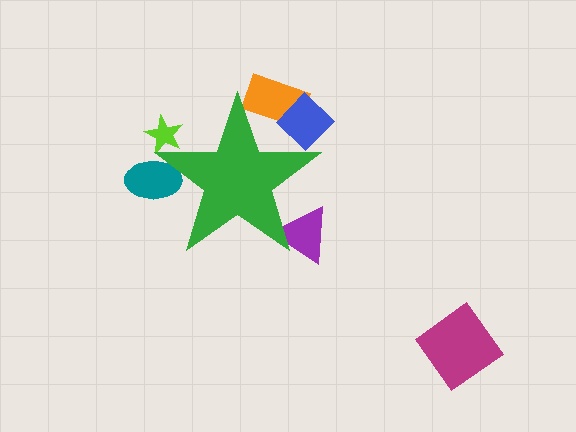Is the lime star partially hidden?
Yes, the lime star is partially hidden behind the green star.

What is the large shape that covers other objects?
A green star.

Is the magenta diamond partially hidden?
No, the magenta diamond is fully visible.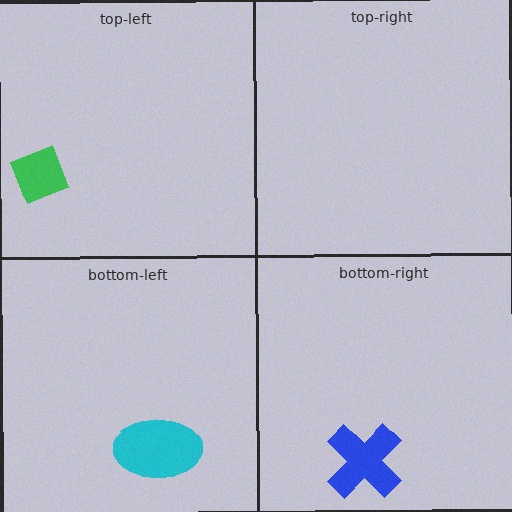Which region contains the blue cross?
The bottom-right region.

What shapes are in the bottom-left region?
The cyan ellipse.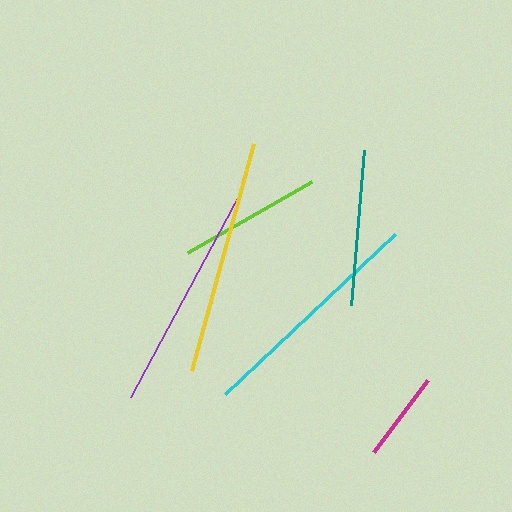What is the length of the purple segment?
The purple segment is approximately 235 pixels long.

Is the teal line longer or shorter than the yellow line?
The yellow line is longer than the teal line.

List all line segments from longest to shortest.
From longest to shortest: yellow, purple, cyan, teal, lime, magenta.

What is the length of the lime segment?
The lime segment is approximately 143 pixels long.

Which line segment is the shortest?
The magenta line is the shortest at approximately 89 pixels.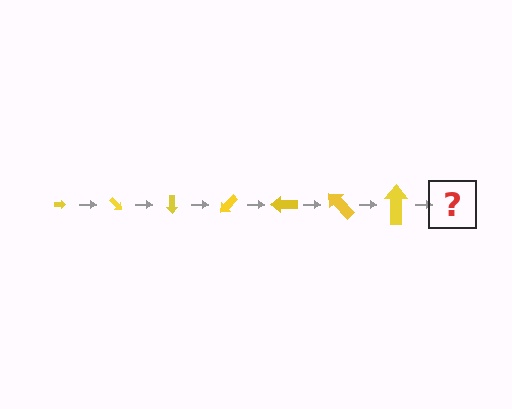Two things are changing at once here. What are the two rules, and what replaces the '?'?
The two rules are that the arrow grows larger each step and it rotates 45 degrees each step. The '?' should be an arrow, larger than the previous one and rotated 315 degrees from the start.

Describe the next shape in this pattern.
It should be an arrow, larger than the previous one and rotated 315 degrees from the start.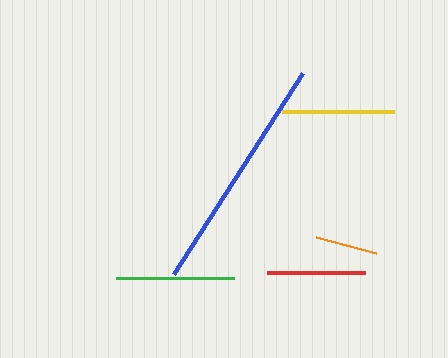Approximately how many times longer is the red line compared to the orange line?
The red line is approximately 1.6 times the length of the orange line.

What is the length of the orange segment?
The orange segment is approximately 62 pixels long.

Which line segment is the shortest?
The orange line is the shortest at approximately 62 pixels.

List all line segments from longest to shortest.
From longest to shortest: blue, green, yellow, red, orange.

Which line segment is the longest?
The blue line is the longest at approximately 239 pixels.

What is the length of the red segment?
The red segment is approximately 98 pixels long.